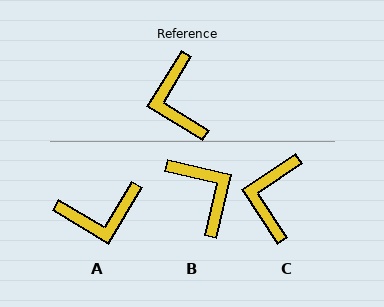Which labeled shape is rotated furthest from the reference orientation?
B, about 162 degrees away.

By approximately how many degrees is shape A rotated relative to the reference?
Approximately 91 degrees counter-clockwise.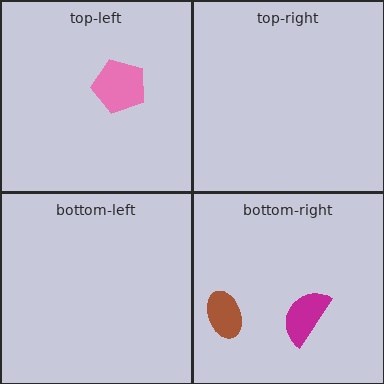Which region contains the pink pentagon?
The top-left region.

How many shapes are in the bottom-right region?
2.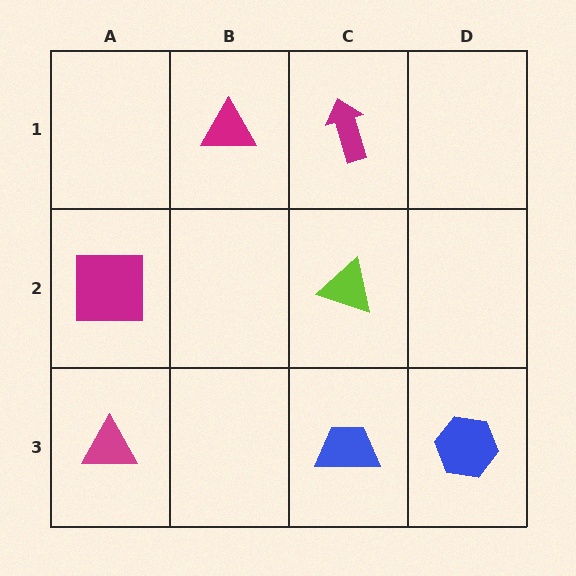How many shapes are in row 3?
3 shapes.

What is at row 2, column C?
A lime triangle.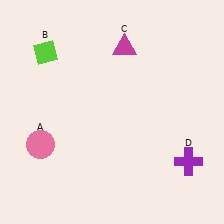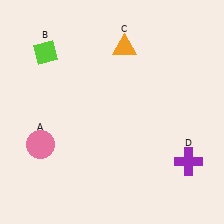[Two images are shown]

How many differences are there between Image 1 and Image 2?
There is 1 difference between the two images.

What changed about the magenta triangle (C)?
In Image 1, C is magenta. In Image 2, it changed to orange.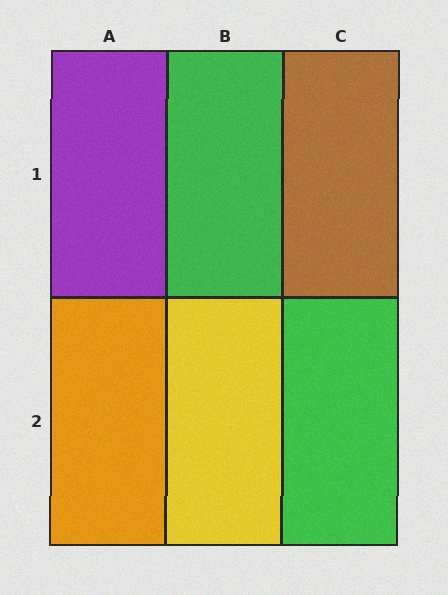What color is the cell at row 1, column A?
Purple.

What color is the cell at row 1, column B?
Green.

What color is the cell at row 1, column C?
Brown.